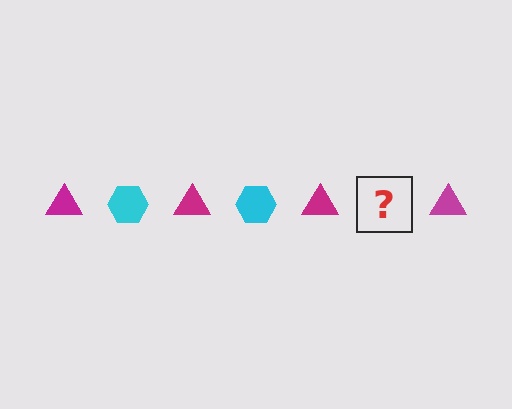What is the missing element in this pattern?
The missing element is a cyan hexagon.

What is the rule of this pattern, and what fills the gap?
The rule is that the pattern alternates between magenta triangle and cyan hexagon. The gap should be filled with a cyan hexagon.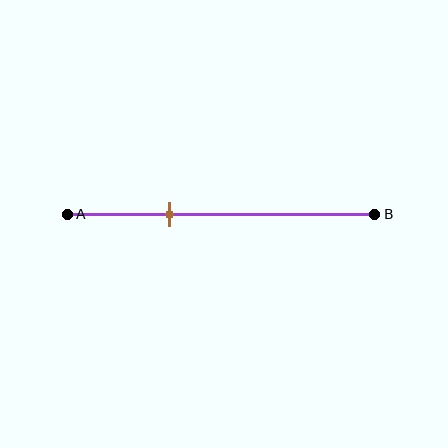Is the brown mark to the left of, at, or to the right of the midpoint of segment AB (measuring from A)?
The brown mark is to the left of the midpoint of segment AB.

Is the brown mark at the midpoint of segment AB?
No, the mark is at about 35% from A, not at the 50% midpoint.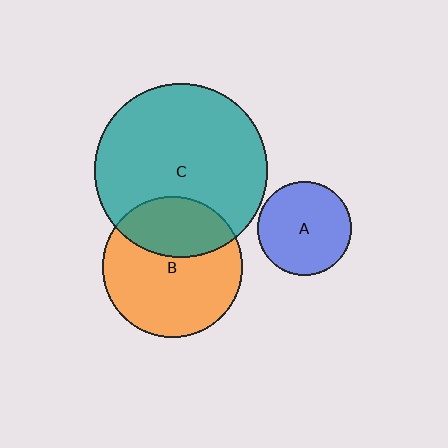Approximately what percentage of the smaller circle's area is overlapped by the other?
Approximately 35%.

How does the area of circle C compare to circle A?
Approximately 3.4 times.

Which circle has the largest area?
Circle C (teal).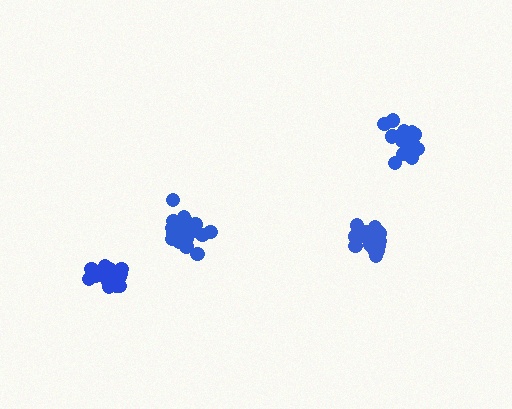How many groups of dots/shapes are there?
There are 4 groups.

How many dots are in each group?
Group 1: 19 dots, Group 2: 16 dots, Group 3: 20 dots, Group 4: 21 dots (76 total).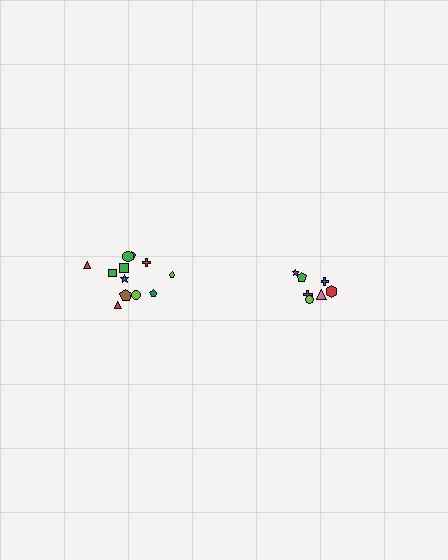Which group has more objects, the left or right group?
The left group.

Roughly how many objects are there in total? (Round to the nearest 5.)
Roughly 20 objects in total.